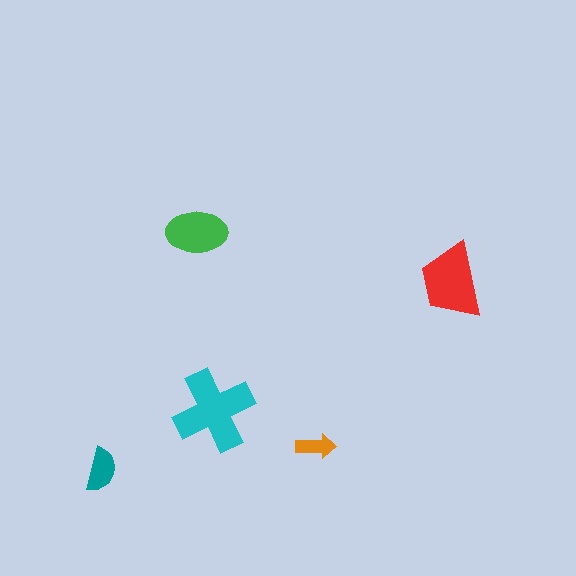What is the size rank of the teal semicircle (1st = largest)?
4th.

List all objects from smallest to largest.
The orange arrow, the teal semicircle, the green ellipse, the red trapezoid, the cyan cross.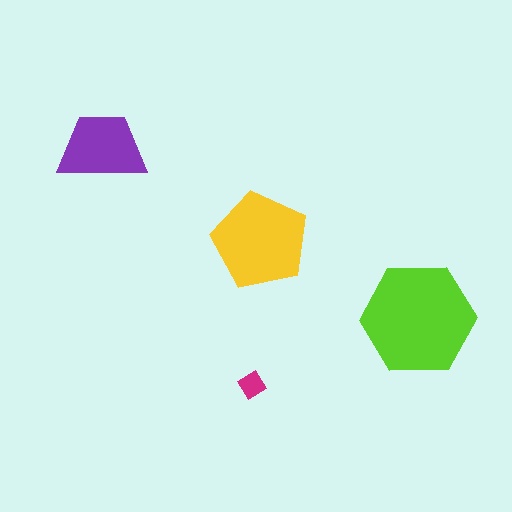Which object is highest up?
The purple trapezoid is topmost.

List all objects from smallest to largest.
The magenta diamond, the purple trapezoid, the yellow pentagon, the lime hexagon.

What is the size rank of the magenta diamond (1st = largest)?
4th.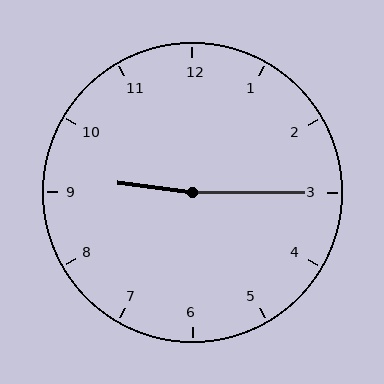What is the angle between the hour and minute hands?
Approximately 172 degrees.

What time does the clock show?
9:15.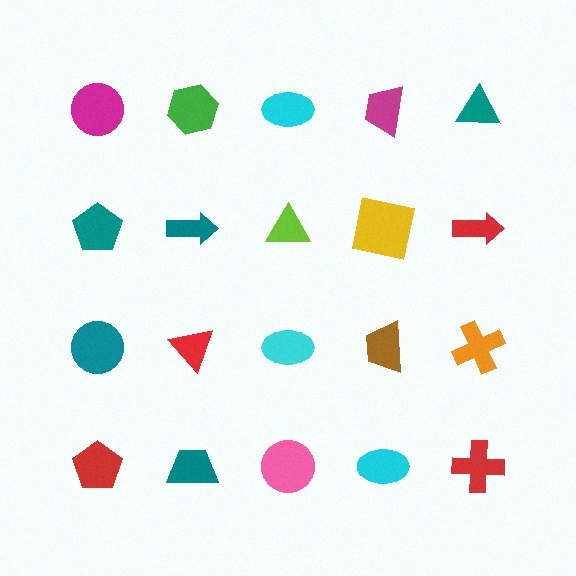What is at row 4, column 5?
A red cross.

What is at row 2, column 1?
A teal pentagon.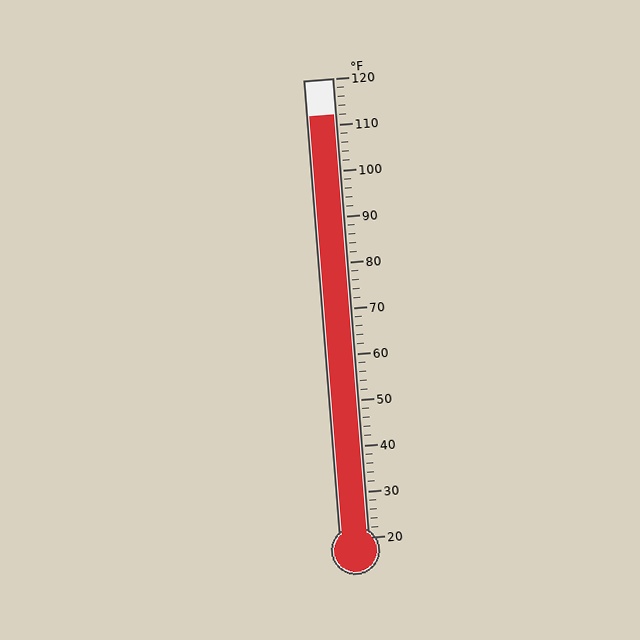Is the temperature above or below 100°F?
The temperature is above 100°F.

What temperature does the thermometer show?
The thermometer shows approximately 112°F.